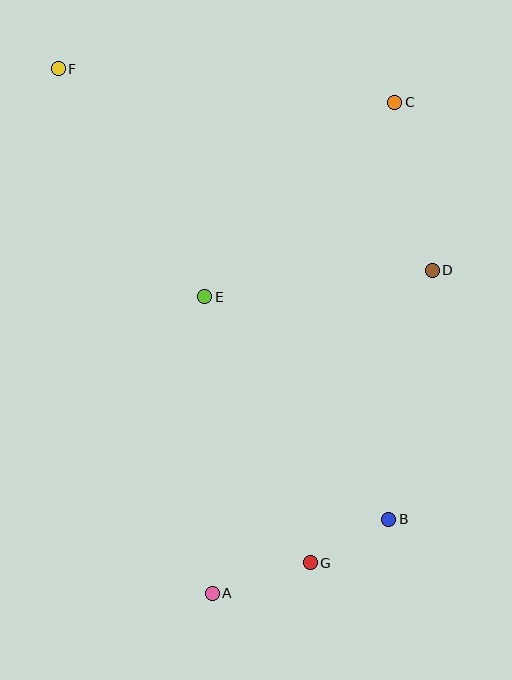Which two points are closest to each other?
Points B and G are closest to each other.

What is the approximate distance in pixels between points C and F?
The distance between C and F is approximately 338 pixels.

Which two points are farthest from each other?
Points B and F are farthest from each other.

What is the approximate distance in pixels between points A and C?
The distance between A and C is approximately 524 pixels.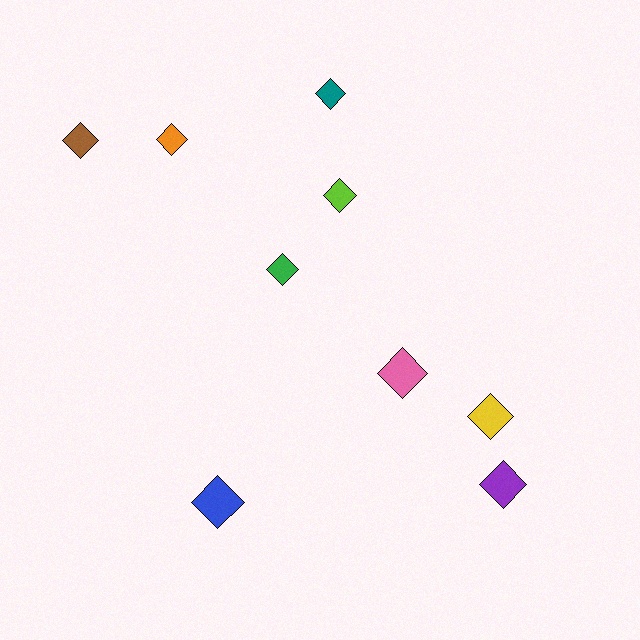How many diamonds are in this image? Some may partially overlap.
There are 9 diamonds.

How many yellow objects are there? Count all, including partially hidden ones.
There is 1 yellow object.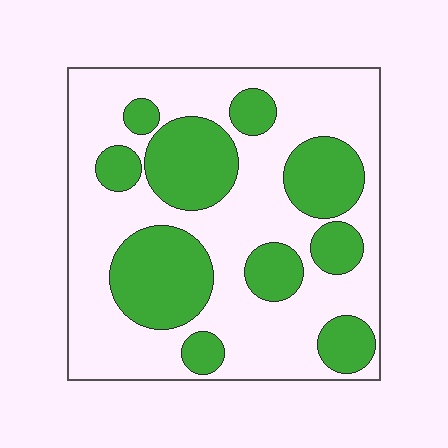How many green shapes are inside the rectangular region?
10.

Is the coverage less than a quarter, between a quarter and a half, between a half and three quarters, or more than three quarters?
Between a quarter and a half.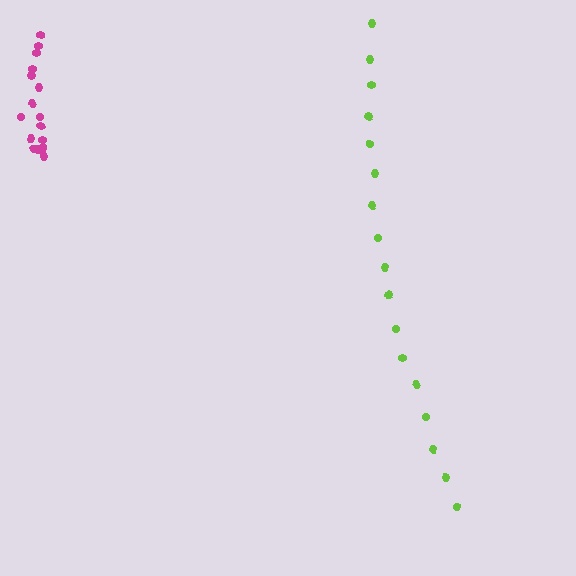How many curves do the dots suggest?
There are 2 distinct paths.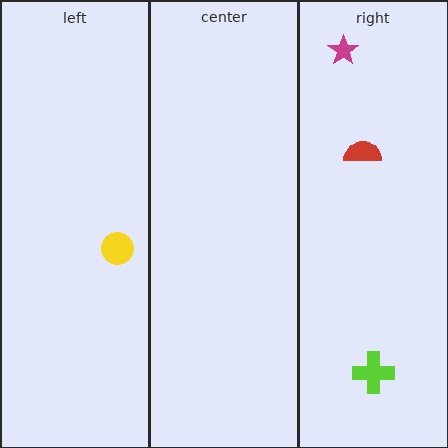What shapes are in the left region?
The yellow circle.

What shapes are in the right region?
The lime cross, the red semicircle, the magenta star.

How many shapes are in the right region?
3.